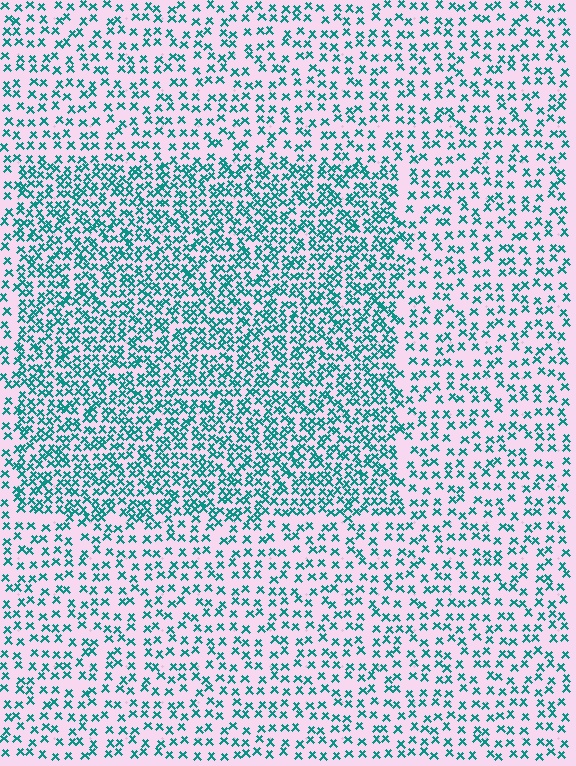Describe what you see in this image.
The image contains small teal elements arranged at two different densities. A rectangle-shaped region is visible where the elements are more densely packed than the surrounding area.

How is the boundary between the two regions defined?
The boundary is defined by a change in element density (approximately 2.0x ratio). All elements are the same color, size, and shape.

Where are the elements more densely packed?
The elements are more densely packed inside the rectangle boundary.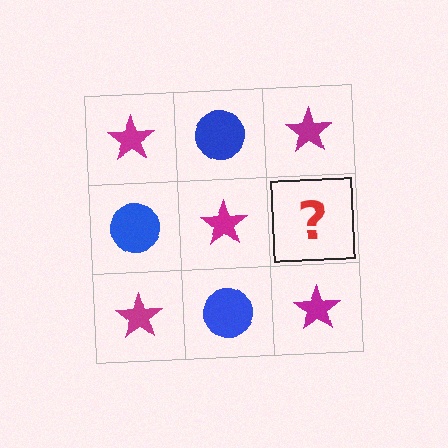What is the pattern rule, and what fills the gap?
The rule is that it alternates magenta star and blue circle in a checkerboard pattern. The gap should be filled with a blue circle.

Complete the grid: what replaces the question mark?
The question mark should be replaced with a blue circle.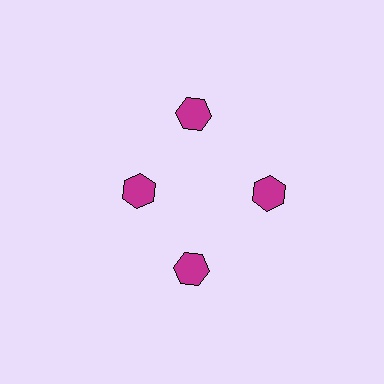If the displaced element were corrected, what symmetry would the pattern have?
It would have 4-fold rotational symmetry — the pattern would map onto itself every 90 degrees.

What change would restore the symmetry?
The symmetry would be restored by moving it outward, back onto the ring so that all 4 hexagons sit at equal angles and equal distance from the center.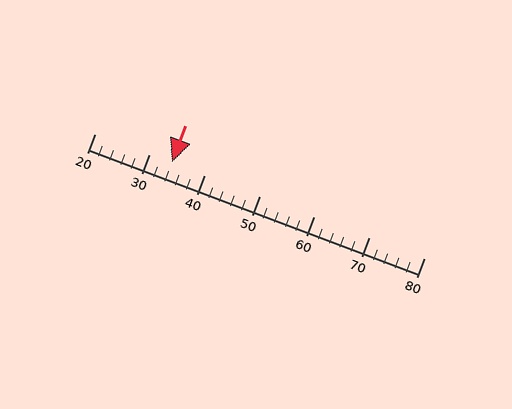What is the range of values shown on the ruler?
The ruler shows values from 20 to 80.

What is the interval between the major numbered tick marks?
The major tick marks are spaced 10 units apart.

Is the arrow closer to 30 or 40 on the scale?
The arrow is closer to 30.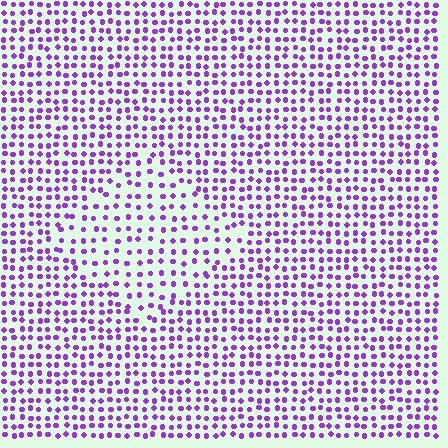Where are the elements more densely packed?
The elements are more densely packed outside the diamond boundary.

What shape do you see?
I see a diamond.